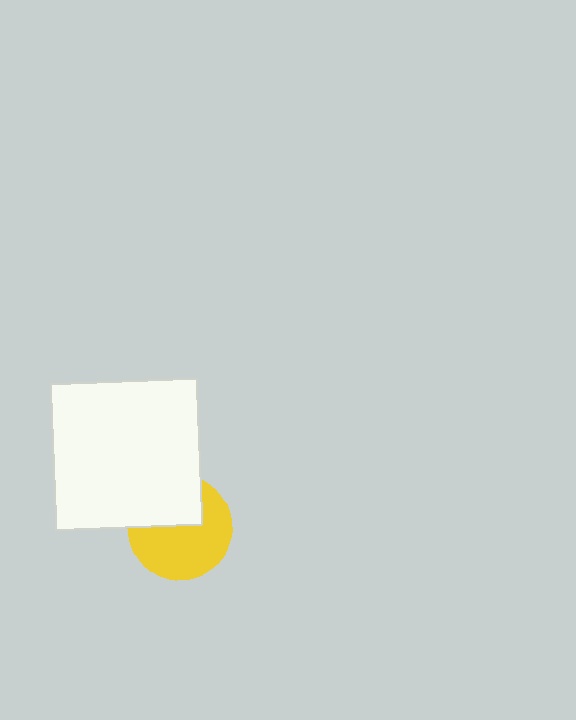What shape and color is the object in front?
The object in front is a white square.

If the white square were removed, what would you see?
You would see the complete yellow circle.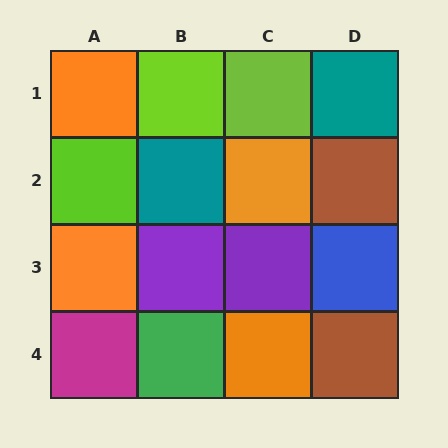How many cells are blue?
1 cell is blue.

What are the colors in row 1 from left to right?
Orange, lime, lime, teal.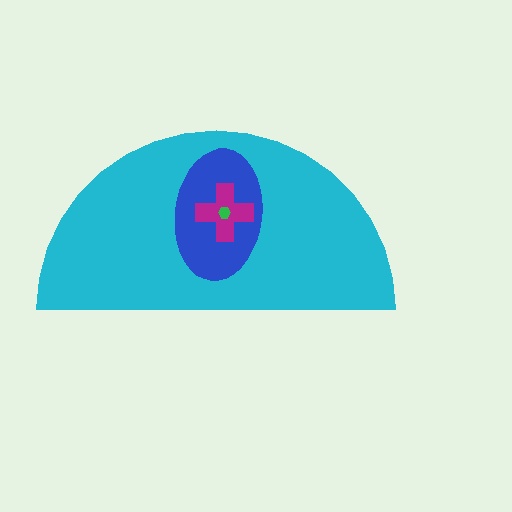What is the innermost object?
The green hexagon.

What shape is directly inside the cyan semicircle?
The blue ellipse.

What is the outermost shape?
The cyan semicircle.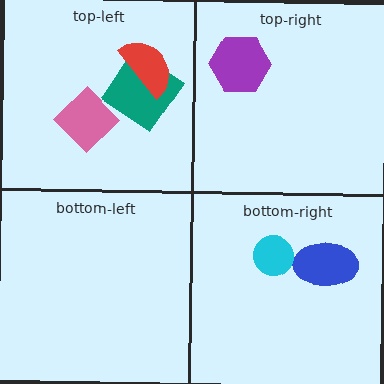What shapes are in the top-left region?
The pink diamond, the teal diamond, the red semicircle.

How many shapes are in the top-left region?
3.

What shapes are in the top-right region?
The purple hexagon.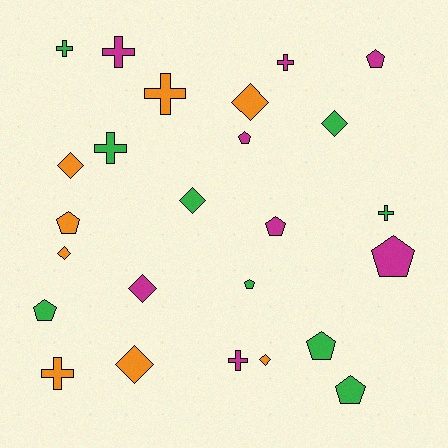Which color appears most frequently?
Green, with 9 objects.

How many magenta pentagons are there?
There are 4 magenta pentagons.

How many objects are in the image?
There are 25 objects.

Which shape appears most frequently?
Pentagon, with 9 objects.